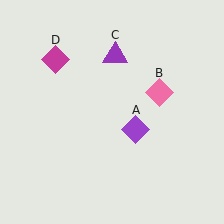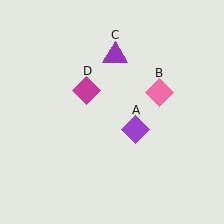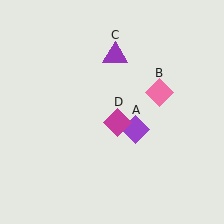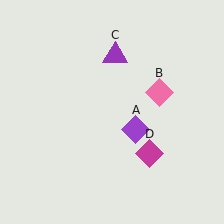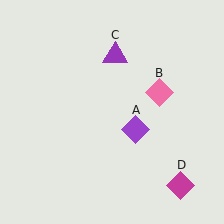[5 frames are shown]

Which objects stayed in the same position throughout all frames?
Purple diamond (object A) and pink diamond (object B) and purple triangle (object C) remained stationary.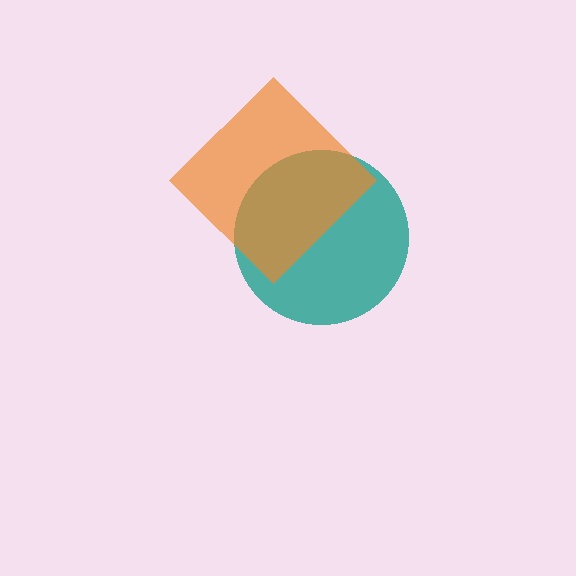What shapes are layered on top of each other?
The layered shapes are: a teal circle, an orange diamond.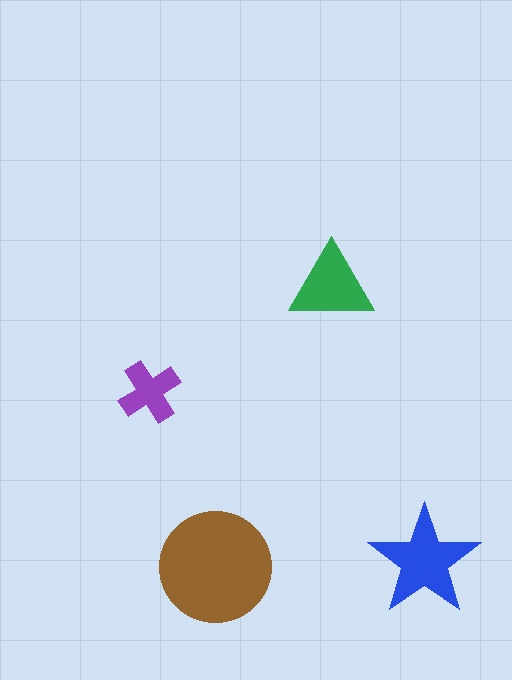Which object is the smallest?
The purple cross.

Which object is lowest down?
The brown circle is bottommost.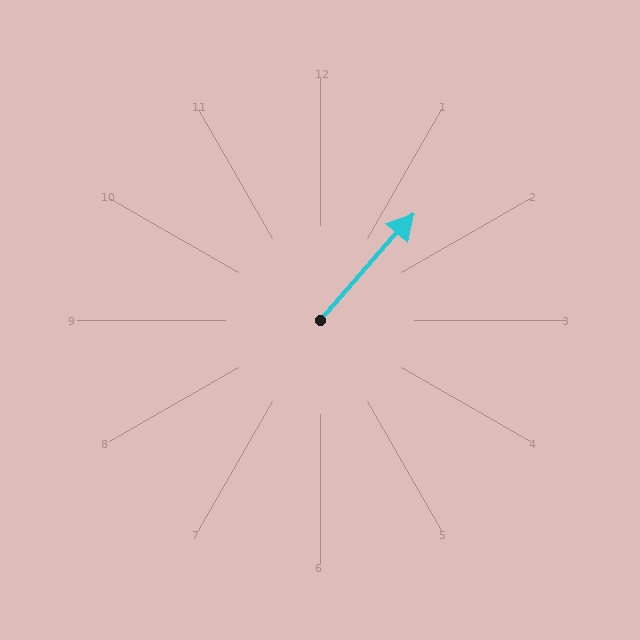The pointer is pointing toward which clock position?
Roughly 1 o'clock.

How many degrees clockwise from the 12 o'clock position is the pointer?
Approximately 41 degrees.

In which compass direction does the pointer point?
Northeast.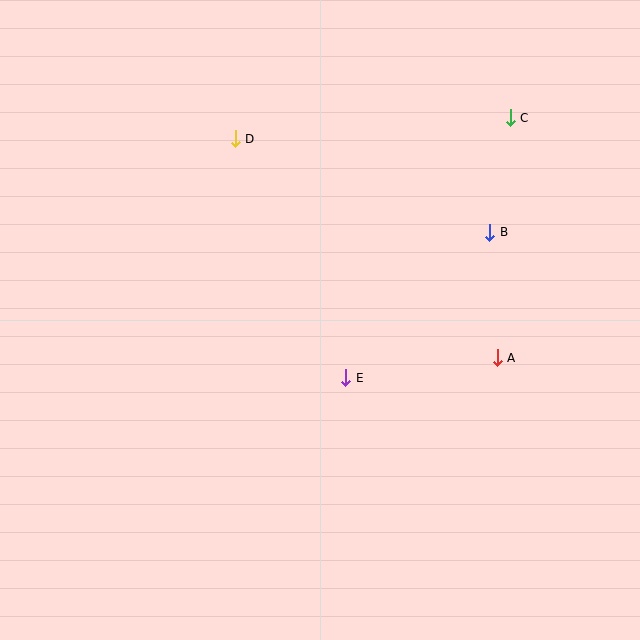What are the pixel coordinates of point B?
Point B is at (490, 232).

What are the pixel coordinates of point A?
Point A is at (497, 358).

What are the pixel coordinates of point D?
Point D is at (235, 139).